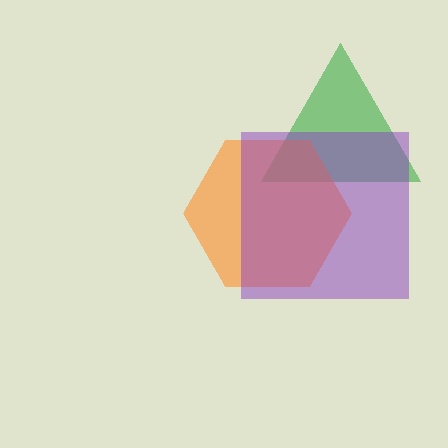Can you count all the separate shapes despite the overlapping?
Yes, there are 3 separate shapes.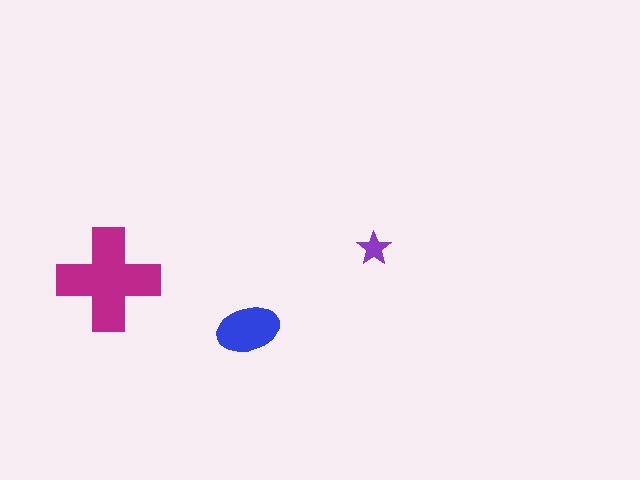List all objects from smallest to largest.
The purple star, the blue ellipse, the magenta cross.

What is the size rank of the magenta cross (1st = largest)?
1st.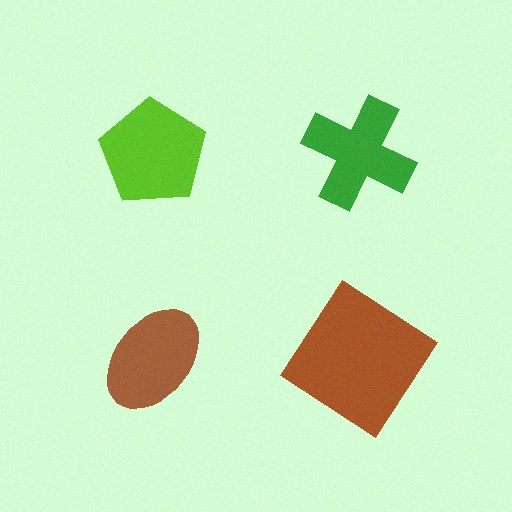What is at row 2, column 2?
A brown diamond.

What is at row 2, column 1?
A brown ellipse.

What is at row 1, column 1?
A lime pentagon.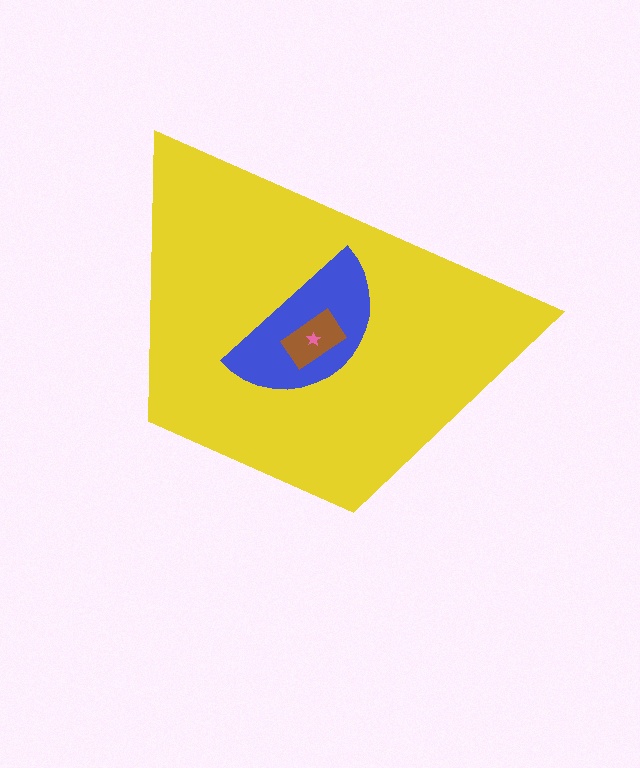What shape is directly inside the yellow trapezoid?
The blue semicircle.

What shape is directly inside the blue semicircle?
The brown rectangle.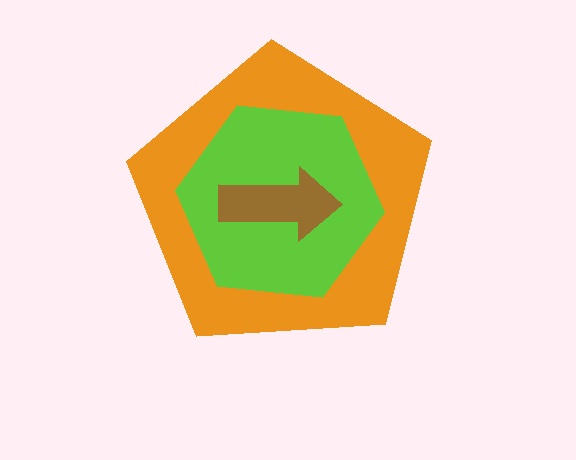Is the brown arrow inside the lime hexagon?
Yes.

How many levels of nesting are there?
3.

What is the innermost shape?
The brown arrow.